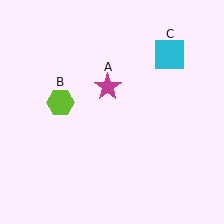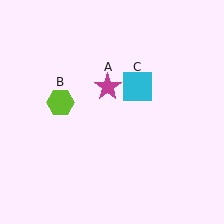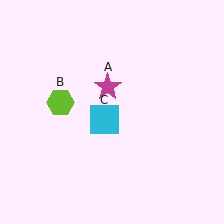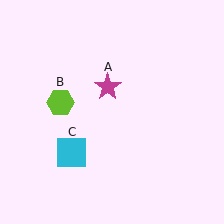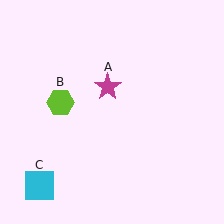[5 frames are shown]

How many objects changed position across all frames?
1 object changed position: cyan square (object C).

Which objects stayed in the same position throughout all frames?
Magenta star (object A) and lime hexagon (object B) remained stationary.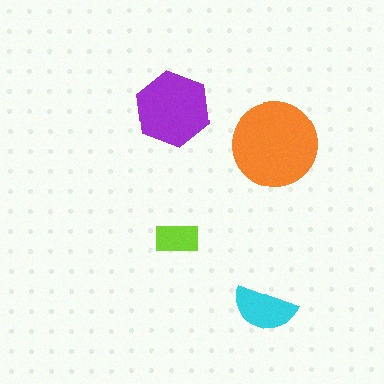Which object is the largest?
The orange circle.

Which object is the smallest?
The lime rectangle.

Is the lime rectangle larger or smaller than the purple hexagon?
Smaller.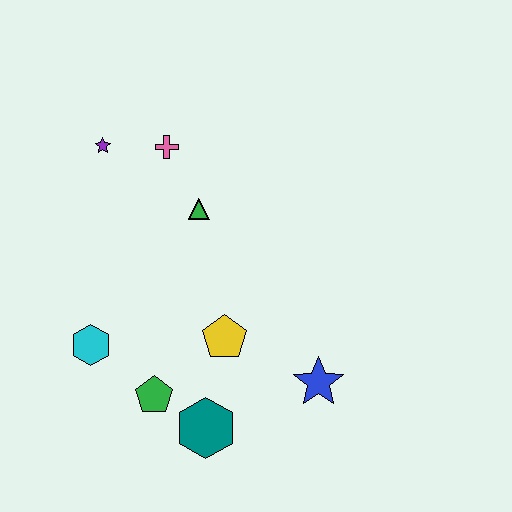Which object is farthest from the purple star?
The blue star is farthest from the purple star.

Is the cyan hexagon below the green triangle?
Yes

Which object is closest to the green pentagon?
The teal hexagon is closest to the green pentagon.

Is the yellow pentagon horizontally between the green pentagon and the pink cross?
No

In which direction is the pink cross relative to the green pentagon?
The pink cross is above the green pentagon.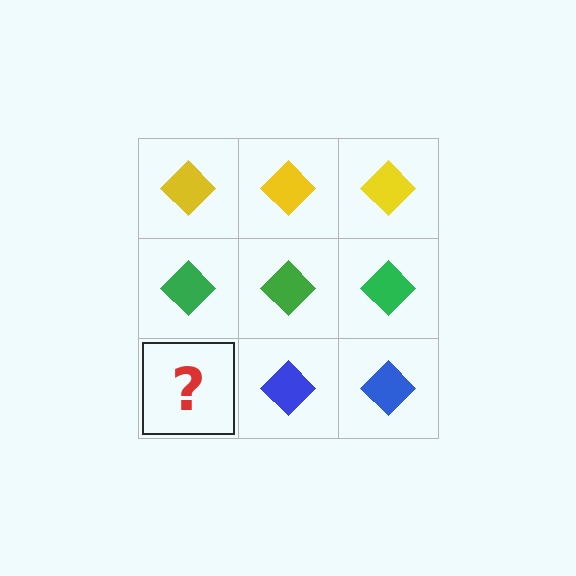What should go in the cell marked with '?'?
The missing cell should contain a blue diamond.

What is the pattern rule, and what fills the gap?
The rule is that each row has a consistent color. The gap should be filled with a blue diamond.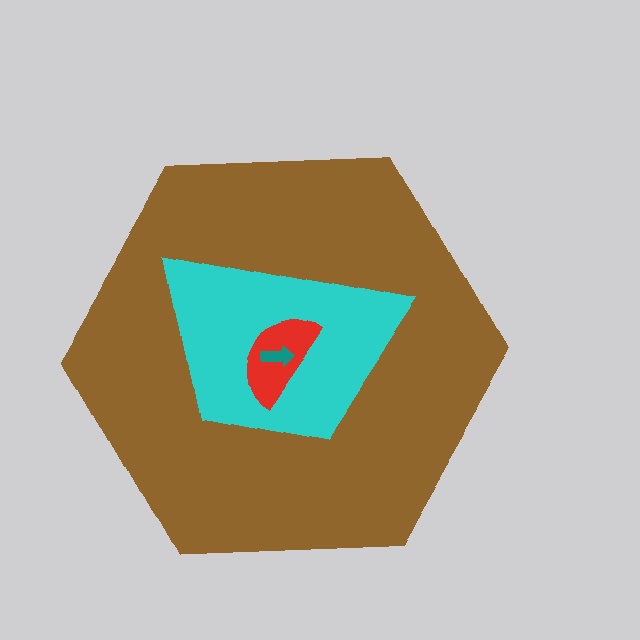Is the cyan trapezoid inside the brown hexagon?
Yes.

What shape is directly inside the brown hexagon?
The cyan trapezoid.